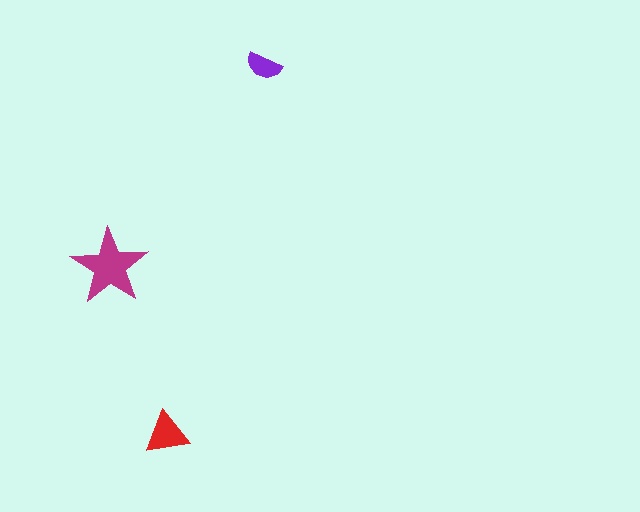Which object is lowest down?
The red triangle is bottommost.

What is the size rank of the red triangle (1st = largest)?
2nd.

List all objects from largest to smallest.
The magenta star, the red triangle, the purple semicircle.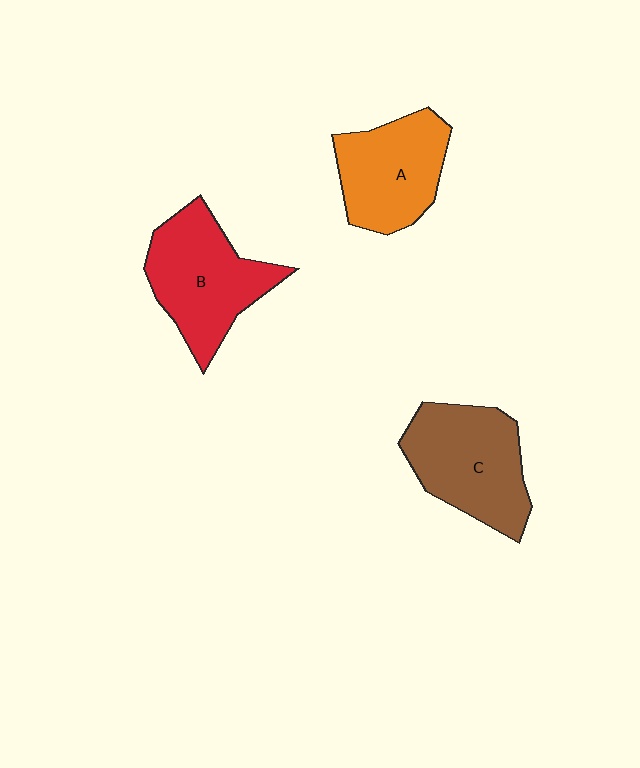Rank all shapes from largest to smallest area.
From largest to smallest: C (brown), B (red), A (orange).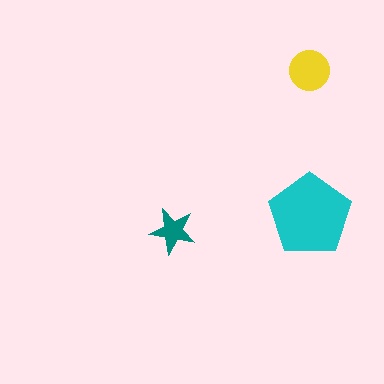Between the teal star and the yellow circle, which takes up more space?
The yellow circle.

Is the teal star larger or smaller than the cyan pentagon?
Smaller.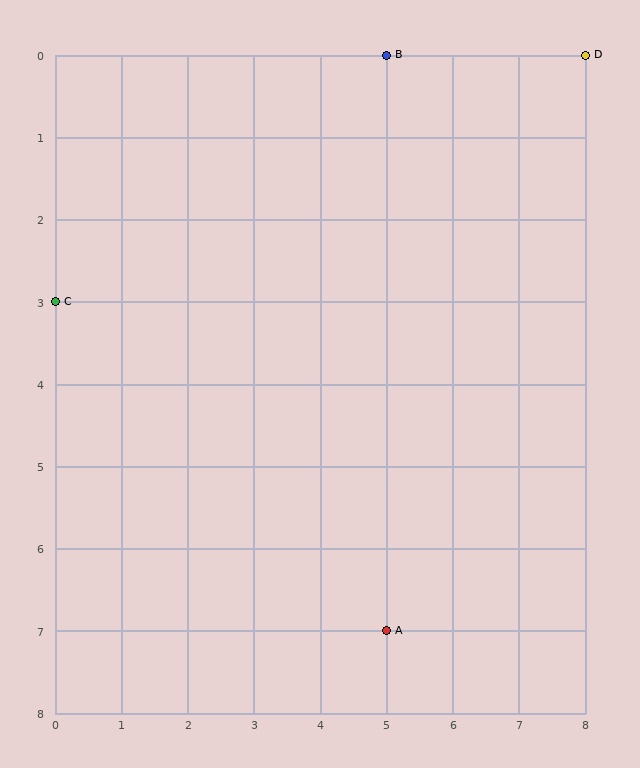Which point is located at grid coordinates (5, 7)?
Point A is at (5, 7).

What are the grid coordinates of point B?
Point B is at grid coordinates (5, 0).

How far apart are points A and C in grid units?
Points A and C are 5 columns and 4 rows apart (about 6.4 grid units diagonally).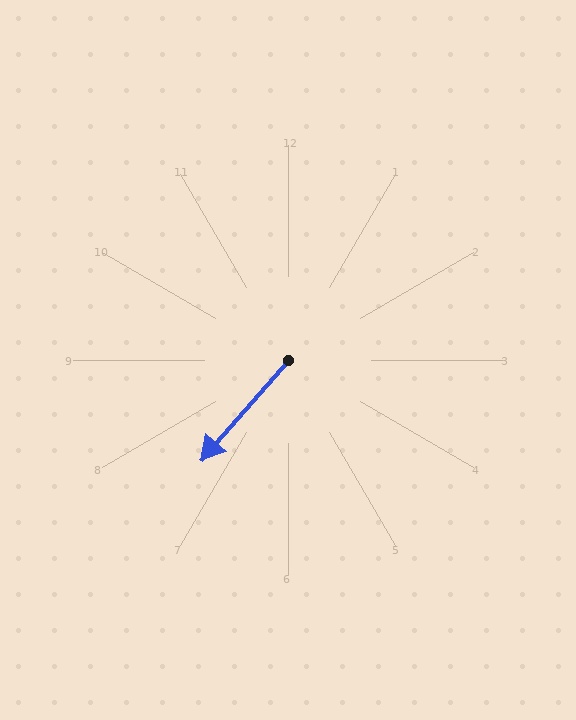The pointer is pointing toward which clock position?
Roughly 7 o'clock.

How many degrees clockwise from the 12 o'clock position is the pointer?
Approximately 221 degrees.